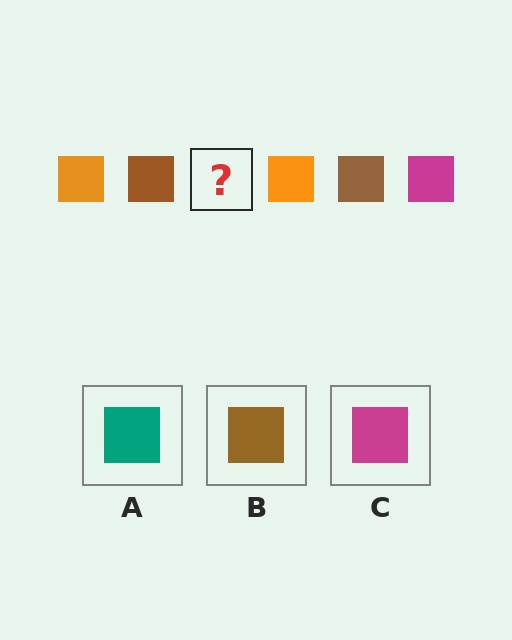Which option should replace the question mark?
Option C.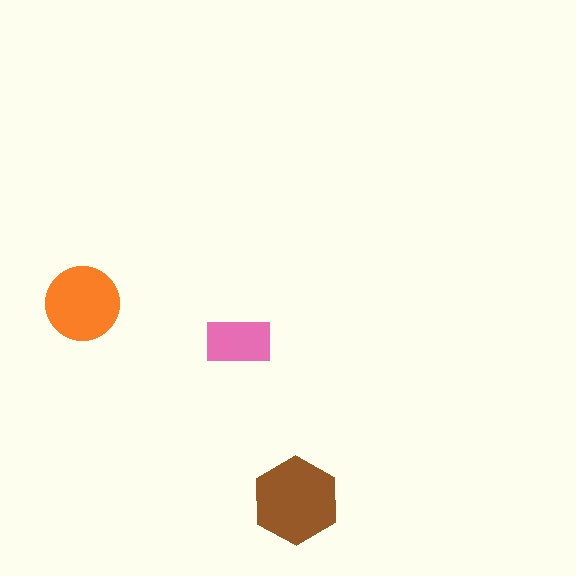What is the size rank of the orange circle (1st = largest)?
2nd.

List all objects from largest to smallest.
The brown hexagon, the orange circle, the pink rectangle.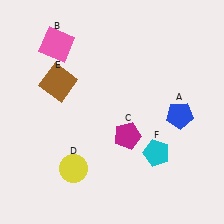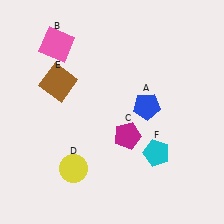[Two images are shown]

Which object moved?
The blue pentagon (A) moved left.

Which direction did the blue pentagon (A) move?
The blue pentagon (A) moved left.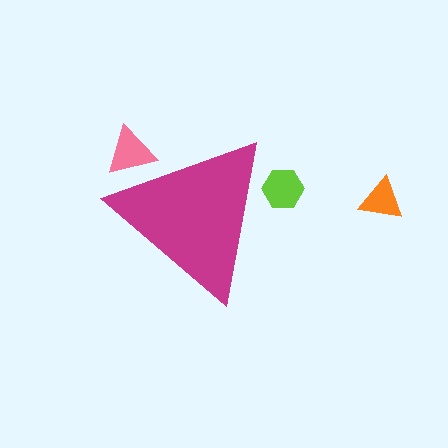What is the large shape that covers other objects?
A magenta triangle.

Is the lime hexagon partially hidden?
Yes, the lime hexagon is partially hidden behind the magenta triangle.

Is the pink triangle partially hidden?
Yes, the pink triangle is partially hidden behind the magenta triangle.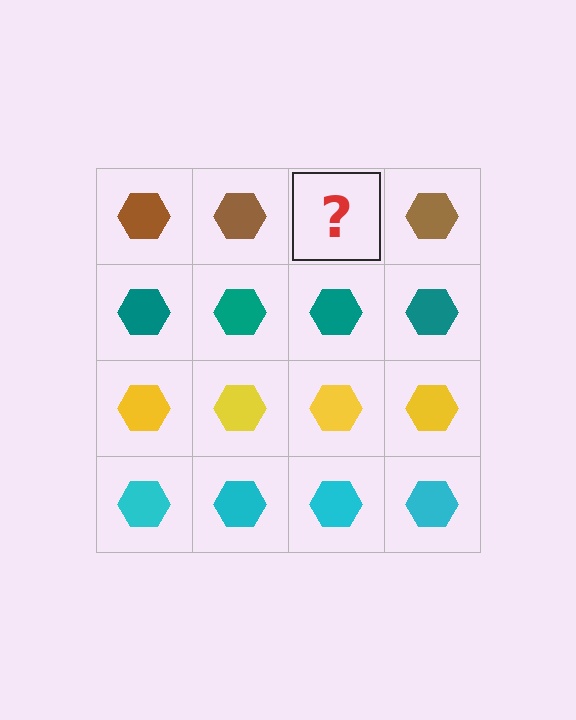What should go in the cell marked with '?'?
The missing cell should contain a brown hexagon.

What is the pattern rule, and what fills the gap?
The rule is that each row has a consistent color. The gap should be filled with a brown hexagon.